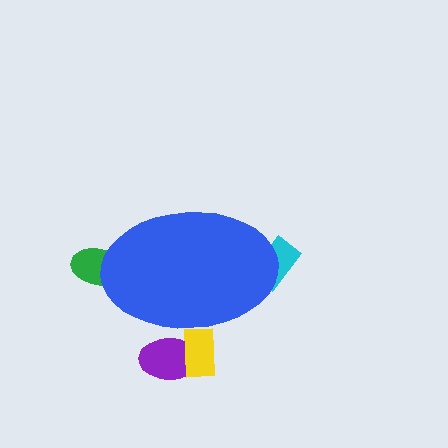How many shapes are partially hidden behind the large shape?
4 shapes are partially hidden.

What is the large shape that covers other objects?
A blue ellipse.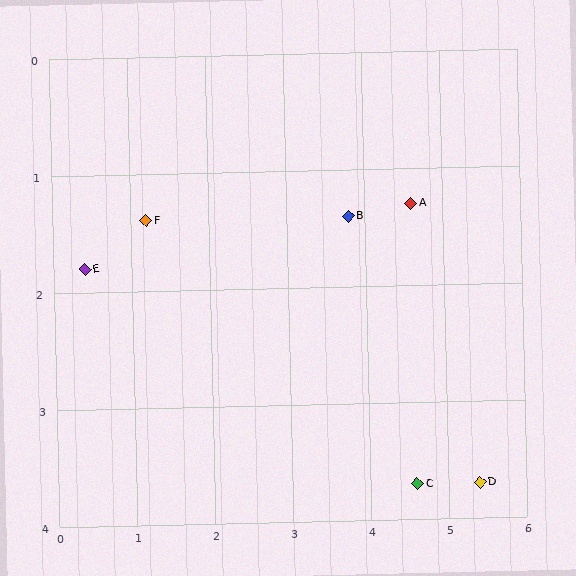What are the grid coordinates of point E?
Point E is at approximately (0.4, 1.8).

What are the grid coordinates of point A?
Point A is at approximately (4.6, 1.3).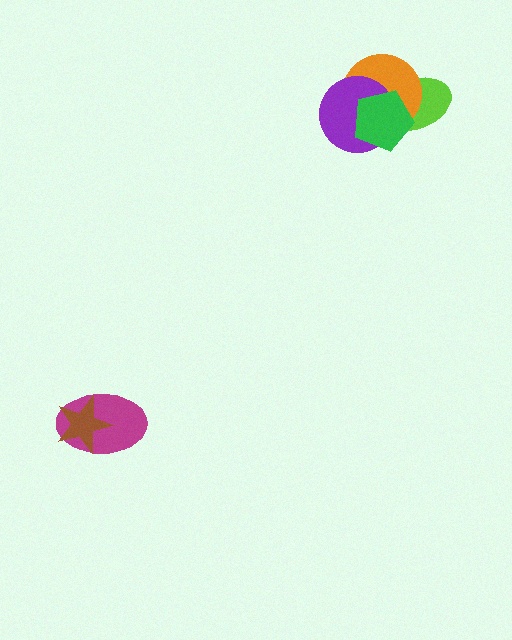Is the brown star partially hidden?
No, no other shape covers it.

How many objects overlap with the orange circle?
3 objects overlap with the orange circle.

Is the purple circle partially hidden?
Yes, it is partially covered by another shape.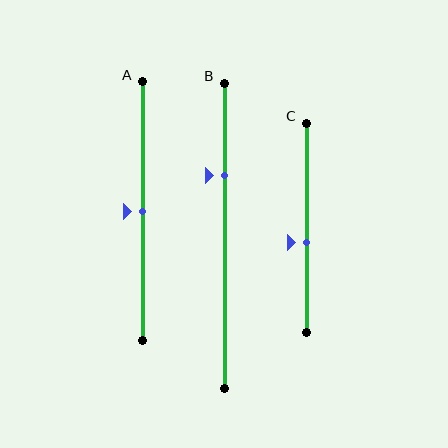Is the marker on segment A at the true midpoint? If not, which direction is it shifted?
Yes, the marker on segment A is at the true midpoint.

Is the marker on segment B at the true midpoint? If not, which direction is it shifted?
No, the marker on segment B is shifted upward by about 20% of the segment length.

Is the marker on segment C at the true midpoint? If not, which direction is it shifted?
No, the marker on segment C is shifted downward by about 7% of the segment length.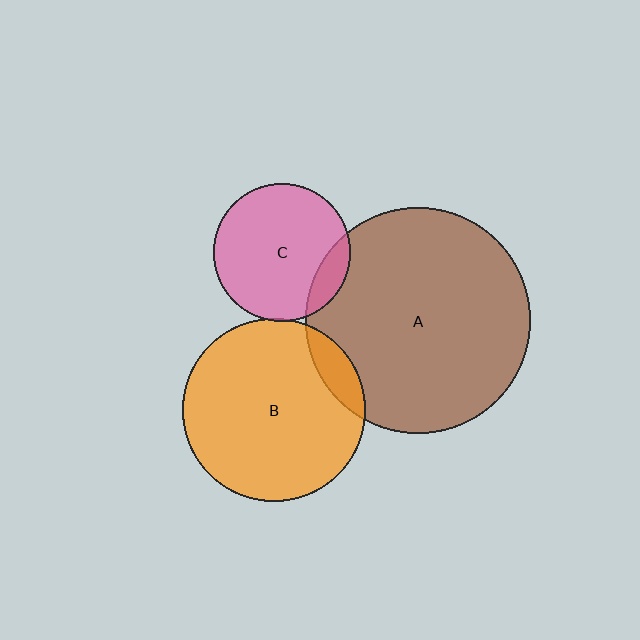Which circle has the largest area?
Circle A (brown).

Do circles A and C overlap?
Yes.